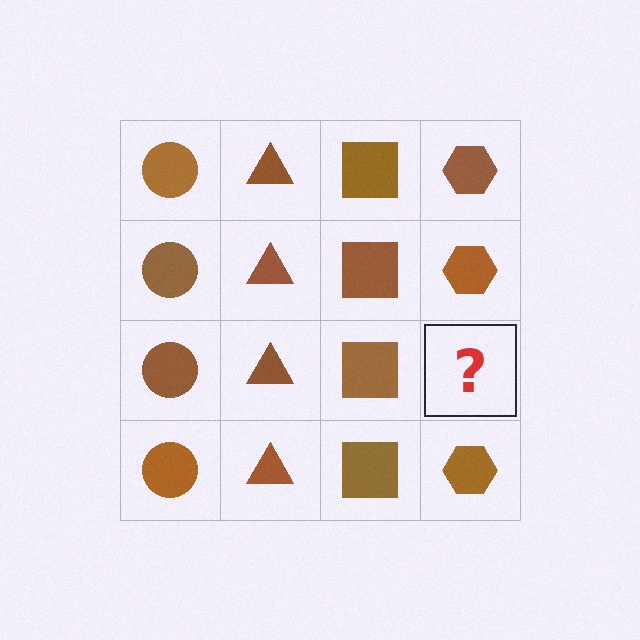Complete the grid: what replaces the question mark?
The question mark should be replaced with a brown hexagon.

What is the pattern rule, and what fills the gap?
The rule is that each column has a consistent shape. The gap should be filled with a brown hexagon.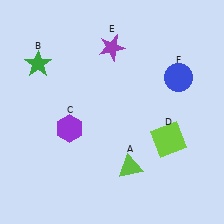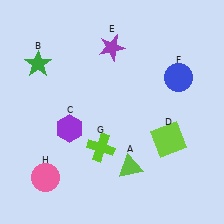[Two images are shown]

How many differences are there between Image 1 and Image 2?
There are 2 differences between the two images.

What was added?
A lime cross (G), a pink circle (H) were added in Image 2.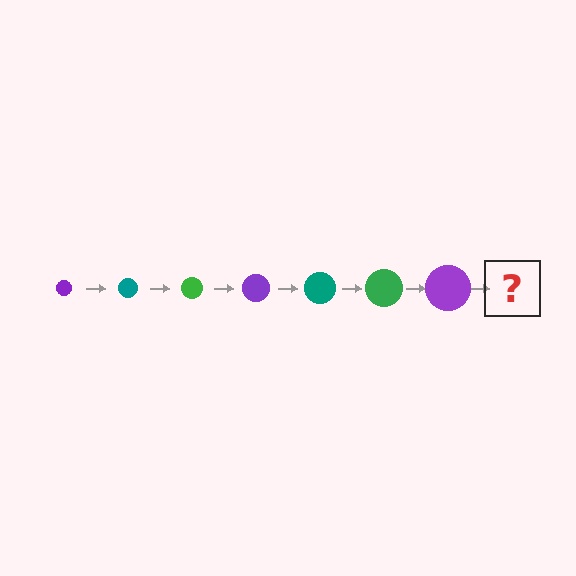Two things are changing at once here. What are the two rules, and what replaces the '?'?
The two rules are that the circle grows larger each step and the color cycles through purple, teal, and green. The '?' should be a teal circle, larger than the previous one.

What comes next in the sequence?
The next element should be a teal circle, larger than the previous one.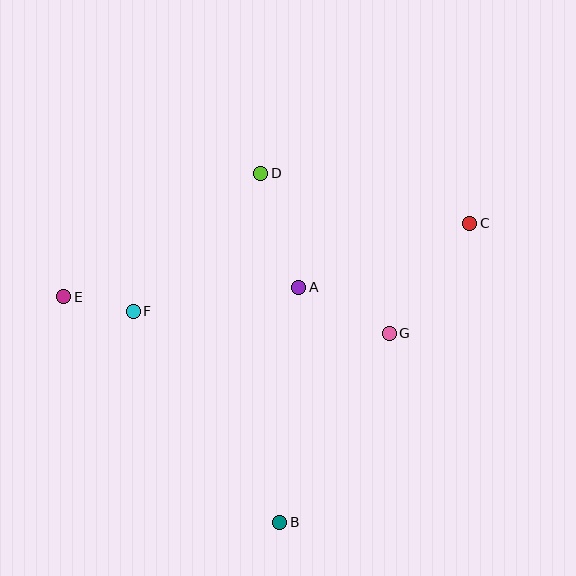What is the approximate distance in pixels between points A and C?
The distance between A and C is approximately 183 pixels.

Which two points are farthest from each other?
Points C and E are farthest from each other.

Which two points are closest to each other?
Points E and F are closest to each other.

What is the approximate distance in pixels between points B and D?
The distance between B and D is approximately 350 pixels.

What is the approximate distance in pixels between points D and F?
The distance between D and F is approximately 188 pixels.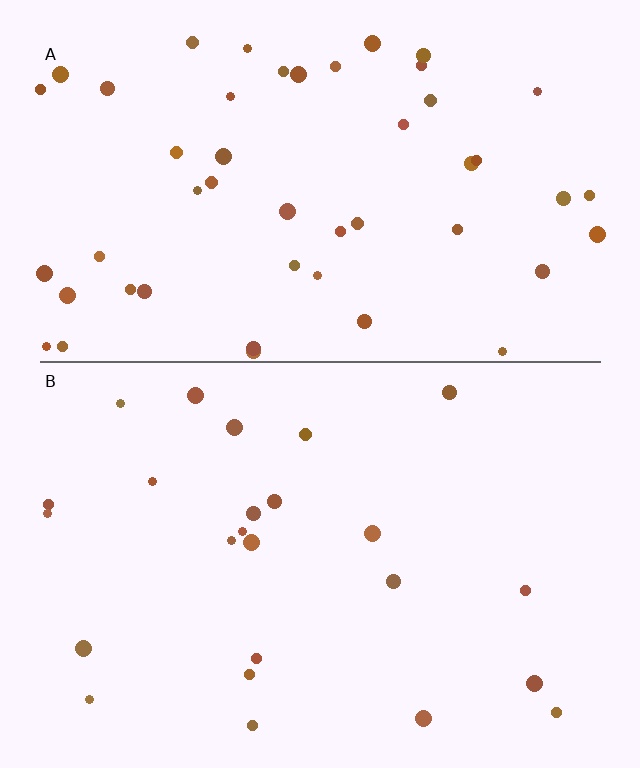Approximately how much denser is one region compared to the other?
Approximately 2.0× — region A over region B.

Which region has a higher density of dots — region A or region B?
A (the top).